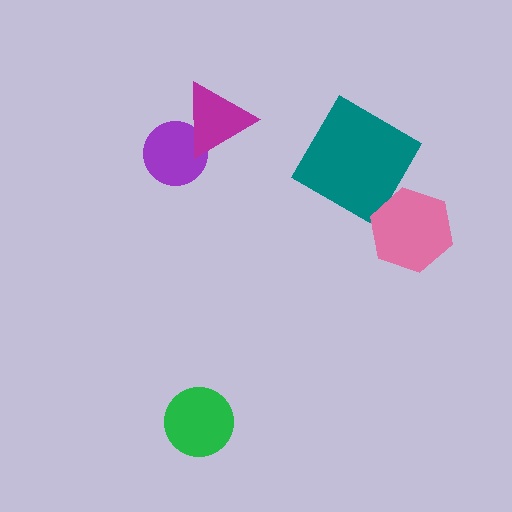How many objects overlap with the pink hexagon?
0 objects overlap with the pink hexagon.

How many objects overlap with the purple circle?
1 object overlaps with the purple circle.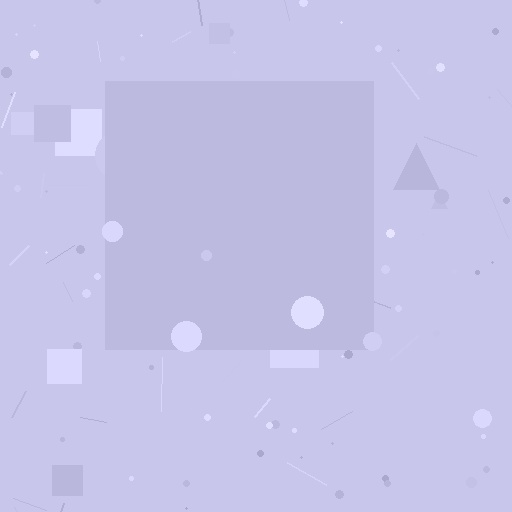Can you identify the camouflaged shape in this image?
The camouflaged shape is a square.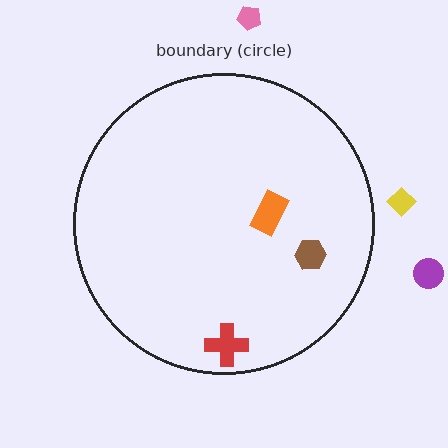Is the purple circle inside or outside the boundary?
Outside.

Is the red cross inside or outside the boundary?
Inside.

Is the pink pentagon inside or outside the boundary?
Outside.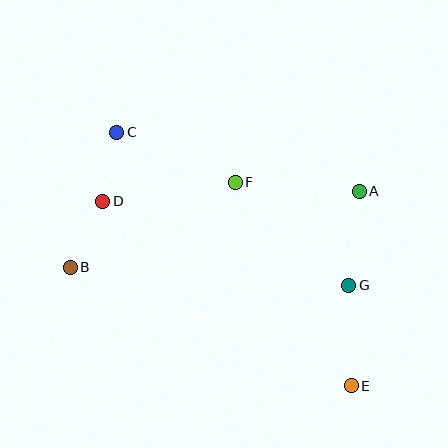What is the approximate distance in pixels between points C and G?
The distance between C and G is approximately 278 pixels.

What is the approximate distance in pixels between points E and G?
The distance between E and G is approximately 101 pixels.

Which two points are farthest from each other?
Points C and E are farthest from each other.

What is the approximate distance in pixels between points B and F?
The distance between B and F is approximately 186 pixels.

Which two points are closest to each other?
Points C and D are closest to each other.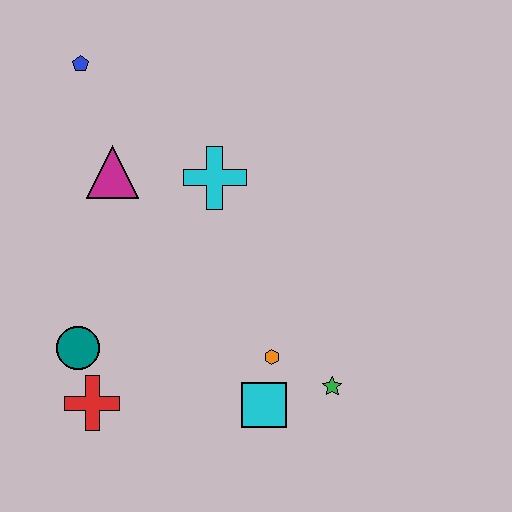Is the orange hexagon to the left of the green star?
Yes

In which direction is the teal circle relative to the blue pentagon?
The teal circle is below the blue pentagon.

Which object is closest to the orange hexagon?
The cyan square is closest to the orange hexagon.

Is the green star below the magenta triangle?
Yes